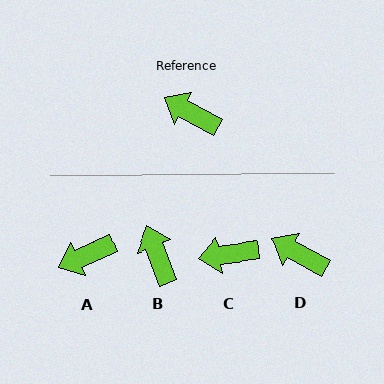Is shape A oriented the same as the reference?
No, it is off by about 53 degrees.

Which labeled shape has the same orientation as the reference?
D.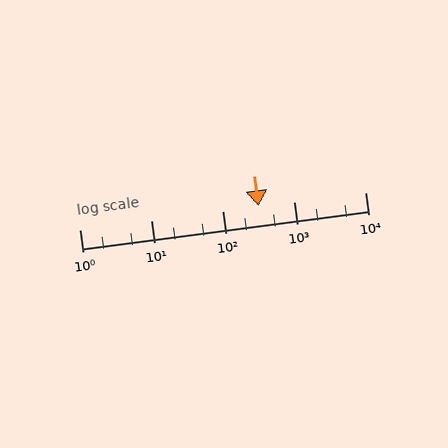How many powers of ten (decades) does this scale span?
The scale spans 4 decades, from 1 to 10000.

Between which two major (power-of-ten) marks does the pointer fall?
The pointer is between 100 and 1000.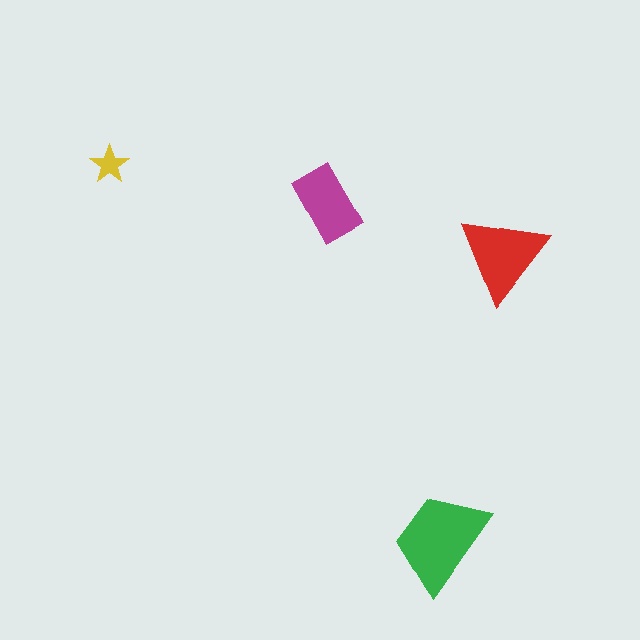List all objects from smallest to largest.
The yellow star, the magenta rectangle, the red triangle, the green trapezoid.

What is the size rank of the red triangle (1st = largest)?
2nd.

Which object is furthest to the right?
The red triangle is rightmost.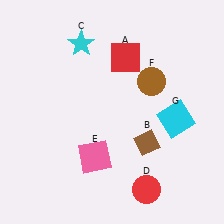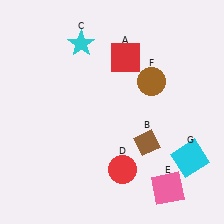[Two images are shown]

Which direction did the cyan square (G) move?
The cyan square (G) moved down.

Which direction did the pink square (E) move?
The pink square (E) moved right.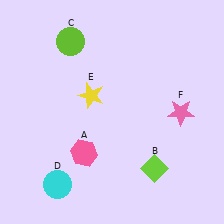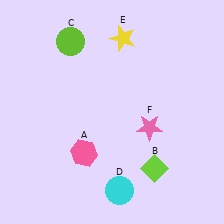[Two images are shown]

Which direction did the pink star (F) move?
The pink star (F) moved left.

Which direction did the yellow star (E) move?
The yellow star (E) moved up.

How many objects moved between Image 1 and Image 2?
3 objects moved between the two images.